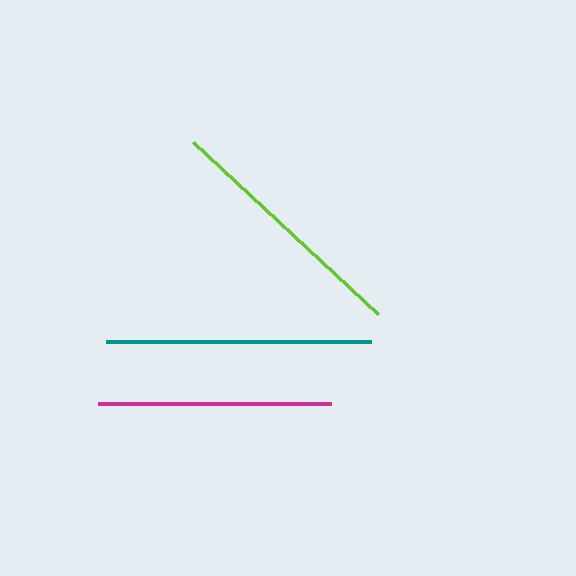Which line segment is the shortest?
The magenta line is the shortest at approximately 232 pixels.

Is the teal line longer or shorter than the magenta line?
The teal line is longer than the magenta line.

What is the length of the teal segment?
The teal segment is approximately 264 pixels long.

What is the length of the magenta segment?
The magenta segment is approximately 232 pixels long.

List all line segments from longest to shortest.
From longest to shortest: teal, lime, magenta.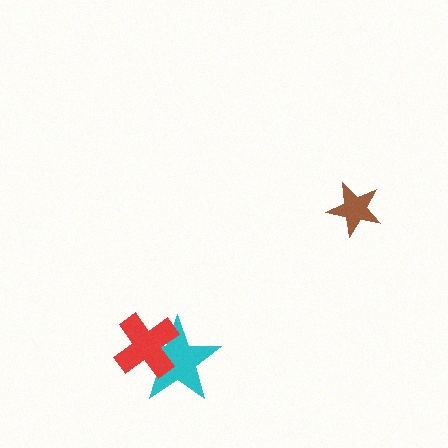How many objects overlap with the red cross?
1 object overlaps with the red cross.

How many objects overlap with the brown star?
0 objects overlap with the brown star.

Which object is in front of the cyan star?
The red cross is in front of the cyan star.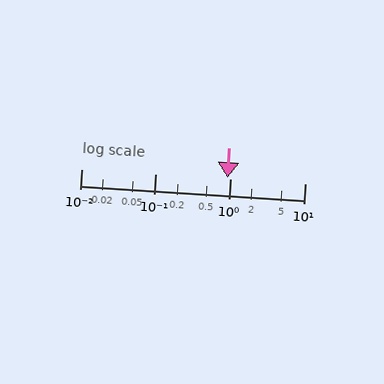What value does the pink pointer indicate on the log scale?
The pointer indicates approximately 0.93.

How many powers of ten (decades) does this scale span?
The scale spans 3 decades, from 0.01 to 10.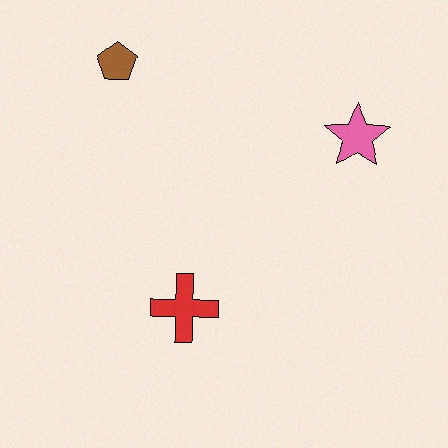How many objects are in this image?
There are 3 objects.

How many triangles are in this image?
There are no triangles.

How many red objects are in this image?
There is 1 red object.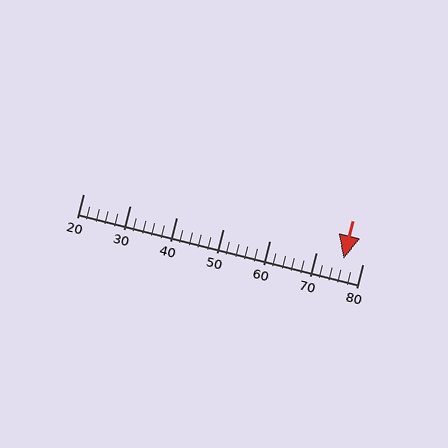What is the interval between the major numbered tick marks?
The major tick marks are spaced 10 units apart.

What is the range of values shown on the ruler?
The ruler shows values from 20 to 80.